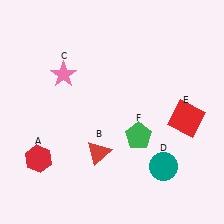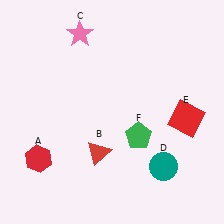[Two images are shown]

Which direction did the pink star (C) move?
The pink star (C) moved up.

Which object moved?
The pink star (C) moved up.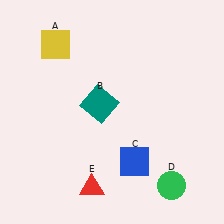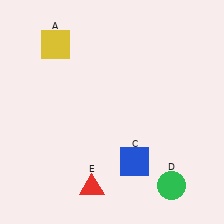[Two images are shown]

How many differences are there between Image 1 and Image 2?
There is 1 difference between the two images.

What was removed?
The teal square (B) was removed in Image 2.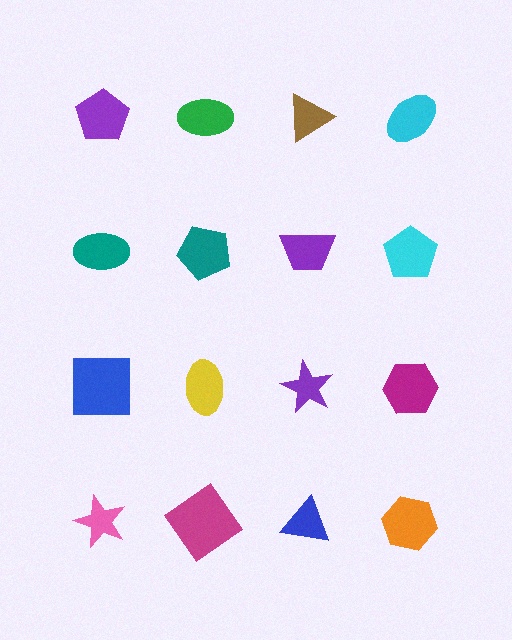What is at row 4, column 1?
A pink star.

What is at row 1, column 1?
A purple pentagon.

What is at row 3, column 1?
A blue square.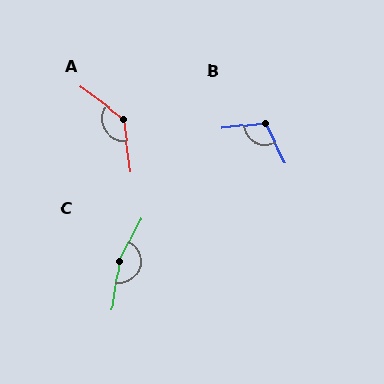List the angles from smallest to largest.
B (111°), A (133°), C (161°).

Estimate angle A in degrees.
Approximately 133 degrees.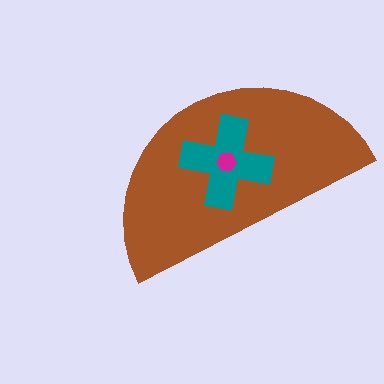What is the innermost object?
The magenta hexagon.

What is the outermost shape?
The brown semicircle.